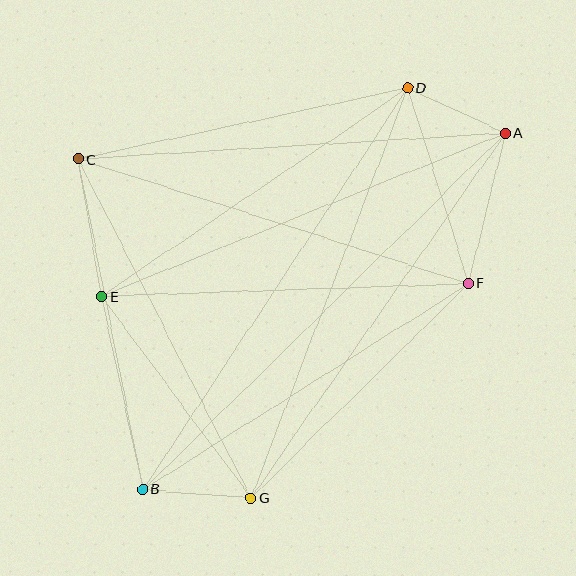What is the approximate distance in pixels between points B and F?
The distance between B and F is approximately 385 pixels.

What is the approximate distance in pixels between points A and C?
The distance between A and C is approximately 428 pixels.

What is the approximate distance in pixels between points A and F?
The distance between A and F is approximately 155 pixels.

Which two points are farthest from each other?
Points A and B are farthest from each other.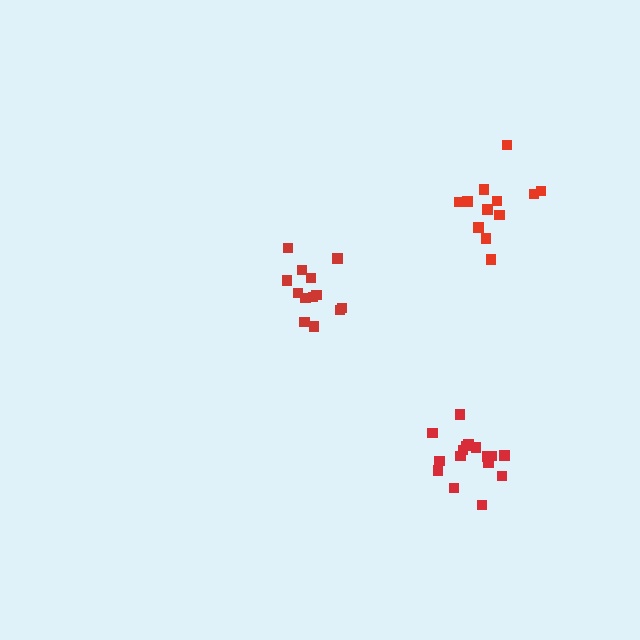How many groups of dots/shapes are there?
There are 3 groups.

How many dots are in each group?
Group 1: 16 dots, Group 2: 13 dots, Group 3: 12 dots (41 total).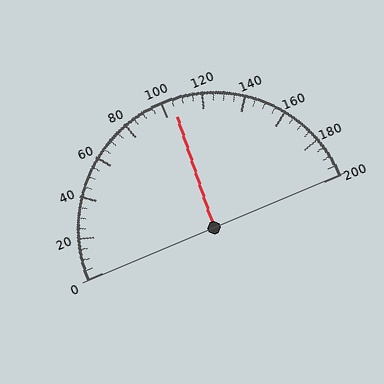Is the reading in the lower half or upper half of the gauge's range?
The reading is in the upper half of the range (0 to 200).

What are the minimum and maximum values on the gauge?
The gauge ranges from 0 to 200.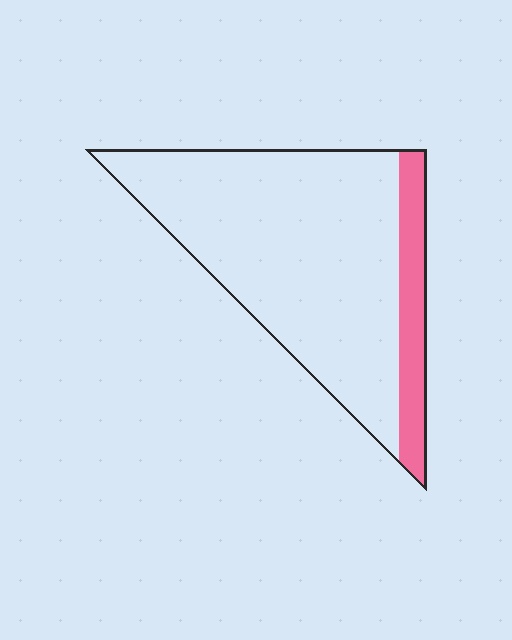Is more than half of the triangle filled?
No.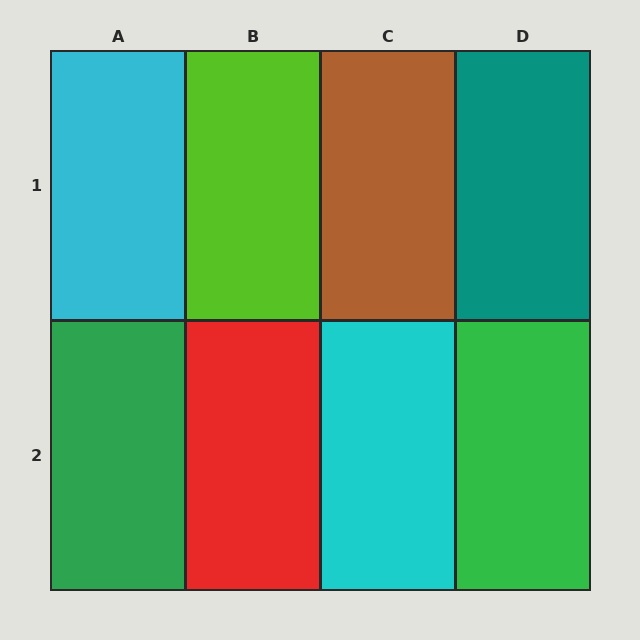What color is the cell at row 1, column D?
Teal.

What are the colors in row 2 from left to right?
Green, red, cyan, green.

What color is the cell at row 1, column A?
Cyan.